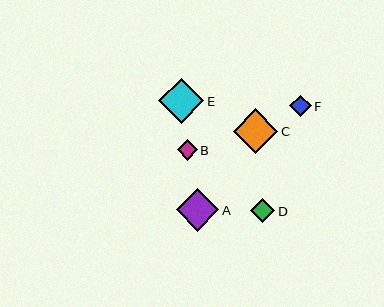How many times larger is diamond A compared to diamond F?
Diamond A is approximately 2.0 times the size of diamond F.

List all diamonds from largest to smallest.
From largest to smallest: E, C, A, D, F, B.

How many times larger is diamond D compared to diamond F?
Diamond D is approximately 1.1 times the size of diamond F.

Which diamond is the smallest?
Diamond B is the smallest with a size of approximately 20 pixels.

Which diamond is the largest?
Diamond E is the largest with a size of approximately 45 pixels.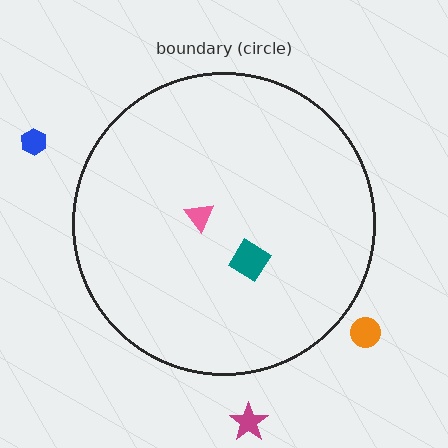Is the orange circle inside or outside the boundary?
Outside.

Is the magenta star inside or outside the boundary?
Outside.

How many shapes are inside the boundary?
2 inside, 3 outside.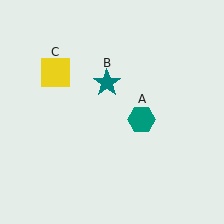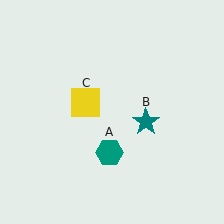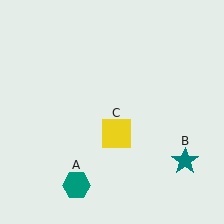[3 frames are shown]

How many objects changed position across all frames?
3 objects changed position: teal hexagon (object A), teal star (object B), yellow square (object C).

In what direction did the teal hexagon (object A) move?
The teal hexagon (object A) moved down and to the left.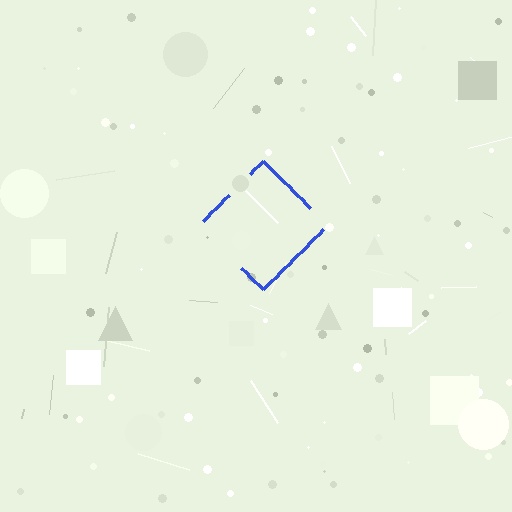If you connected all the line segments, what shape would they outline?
They would outline a diamond.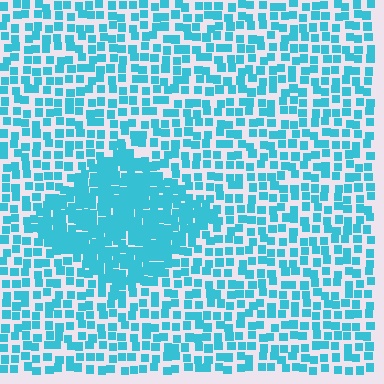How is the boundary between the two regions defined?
The boundary is defined by a change in element density (approximately 2.1x ratio). All elements are the same color, size, and shape.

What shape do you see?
I see a diamond.